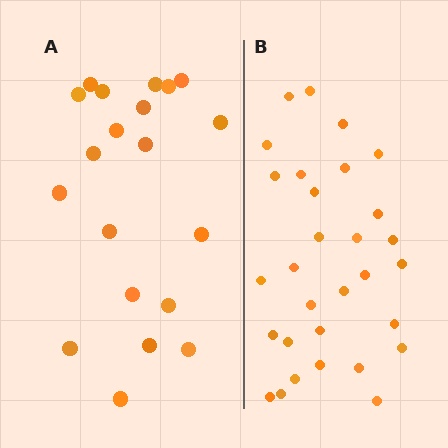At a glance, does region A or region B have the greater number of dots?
Region B (the right region) has more dots.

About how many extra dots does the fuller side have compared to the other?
Region B has roughly 10 or so more dots than region A.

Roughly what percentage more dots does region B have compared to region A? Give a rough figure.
About 50% more.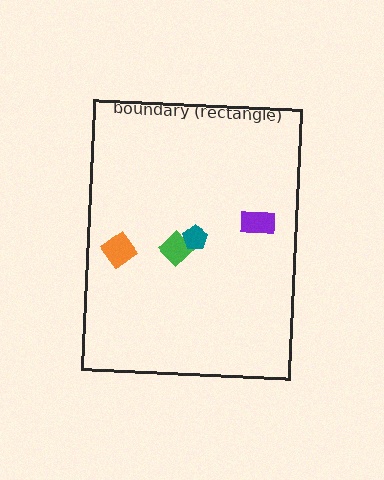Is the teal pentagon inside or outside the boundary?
Inside.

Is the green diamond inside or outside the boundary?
Inside.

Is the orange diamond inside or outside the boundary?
Inside.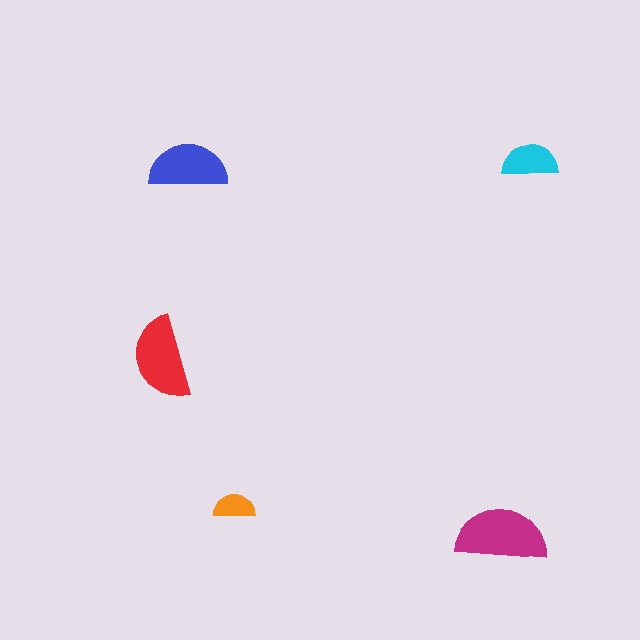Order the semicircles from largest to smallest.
the magenta one, the red one, the blue one, the cyan one, the orange one.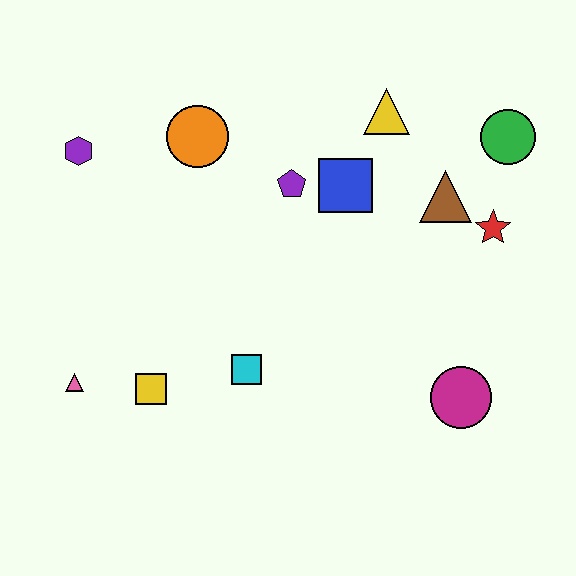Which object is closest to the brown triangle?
The red star is closest to the brown triangle.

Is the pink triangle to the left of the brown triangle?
Yes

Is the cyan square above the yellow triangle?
No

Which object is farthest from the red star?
The pink triangle is farthest from the red star.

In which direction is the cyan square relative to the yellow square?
The cyan square is to the right of the yellow square.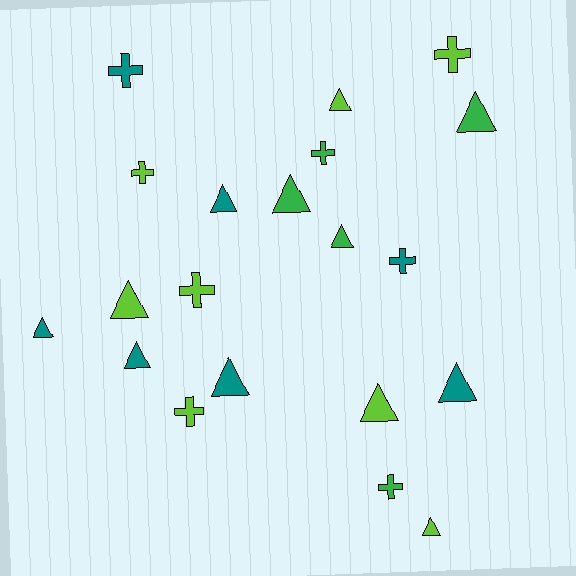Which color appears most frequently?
Lime, with 8 objects.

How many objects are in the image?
There are 20 objects.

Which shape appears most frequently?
Triangle, with 12 objects.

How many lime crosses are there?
There are 4 lime crosses.